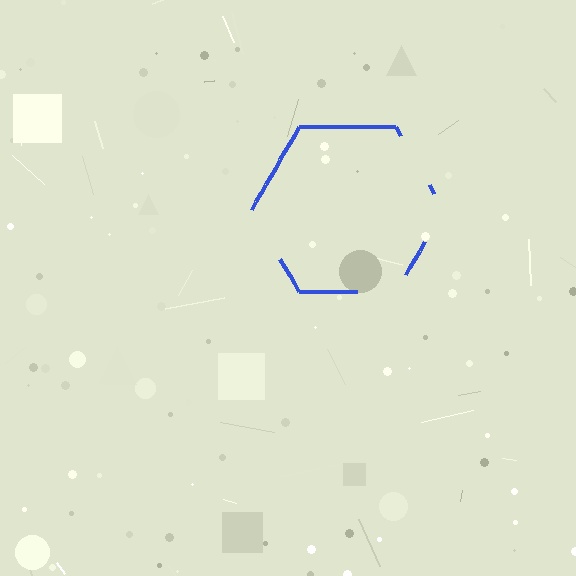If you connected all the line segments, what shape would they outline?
They would outline a hexagon.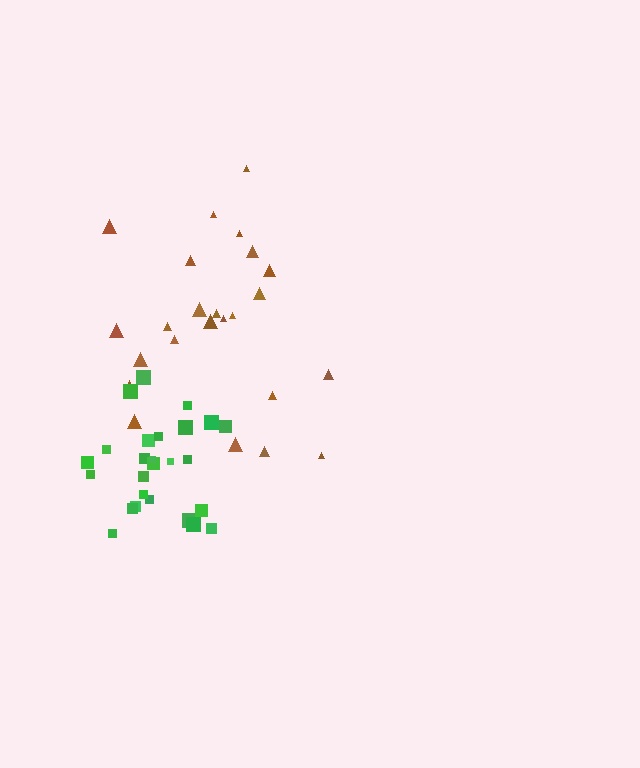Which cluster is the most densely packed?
Green.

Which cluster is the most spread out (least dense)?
Brown.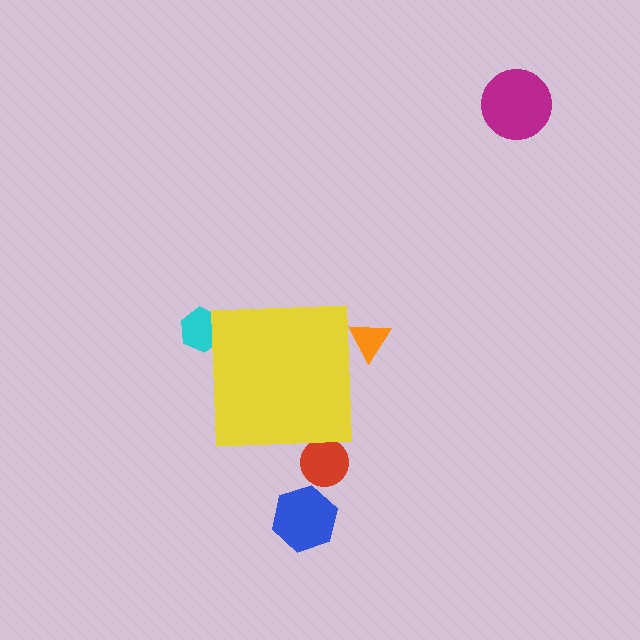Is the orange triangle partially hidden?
Yes, the orange triangle is partially hidden behind the yellow square.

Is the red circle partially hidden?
Yes, the red circle is partially hidden behind the yellow square.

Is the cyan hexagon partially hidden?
Yes, the cyan hexagon is partially hidden behind the yellow square.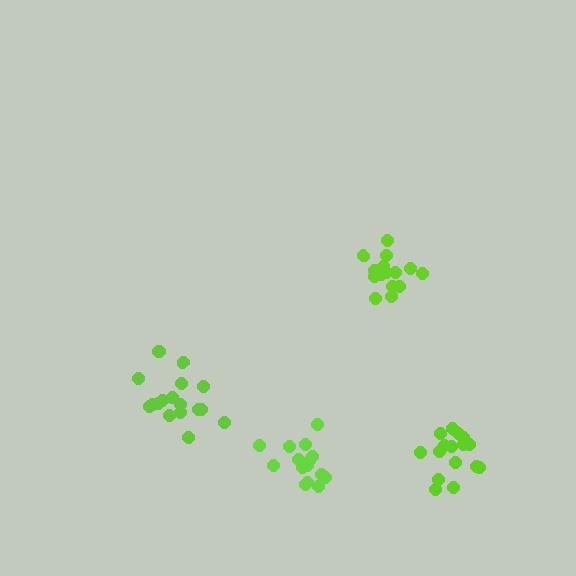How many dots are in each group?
Group 1: 15 dots, Group 2: 17 dots, Group 3: 15 dots, Group 4: 16 dots (63 total).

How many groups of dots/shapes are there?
There are 4 groups.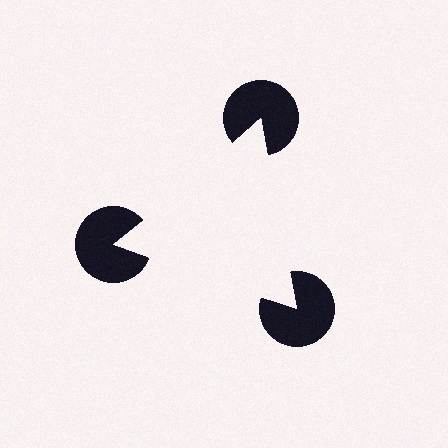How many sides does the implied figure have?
3 sides.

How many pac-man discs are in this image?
There are 3 — one at each vertex of the illusory triangle.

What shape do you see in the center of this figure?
An illusory triangle — its edges are inferred from the aligned wedge cuts in the pac-man discs, not physically drawn.